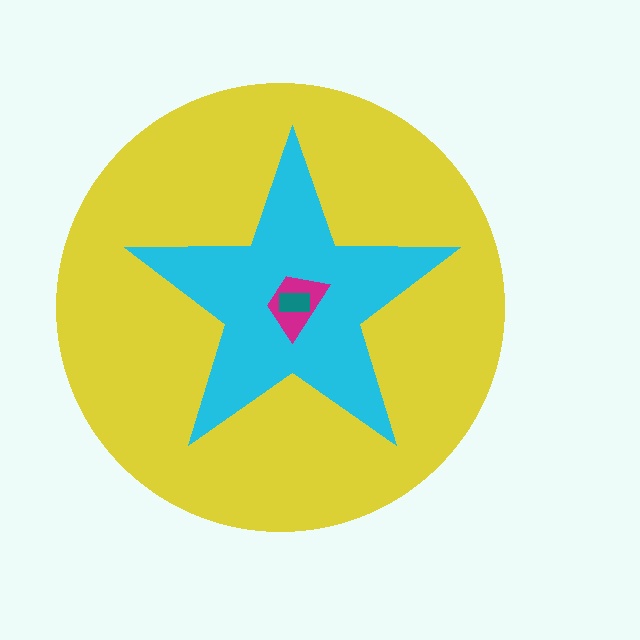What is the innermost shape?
The teal rectangle.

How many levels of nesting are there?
4.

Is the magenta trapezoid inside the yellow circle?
Yes.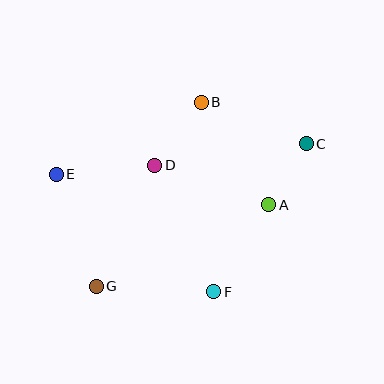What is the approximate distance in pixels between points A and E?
The distance between A and E is approximately 215 pixels.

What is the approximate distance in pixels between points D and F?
The distance between D and F is approximately 139 pixels.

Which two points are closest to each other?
Points A and C are closest to each other.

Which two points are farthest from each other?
Points C and G are farthest from each other.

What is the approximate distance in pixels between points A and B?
The distance between A and B is approximately 123 pixels.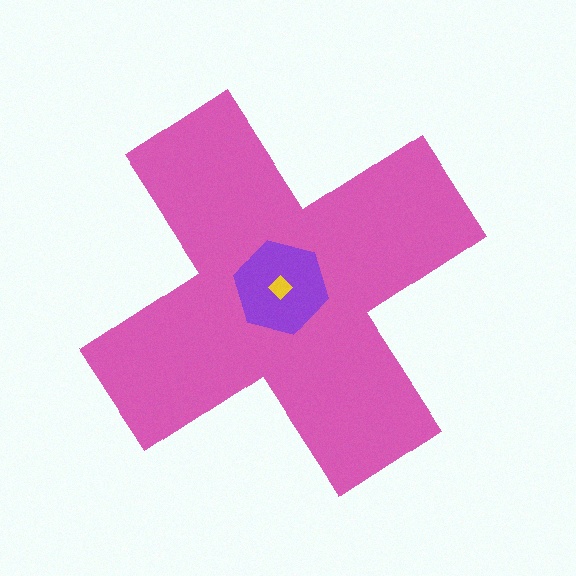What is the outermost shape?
The pink cross.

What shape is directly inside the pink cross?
The purple hexagon.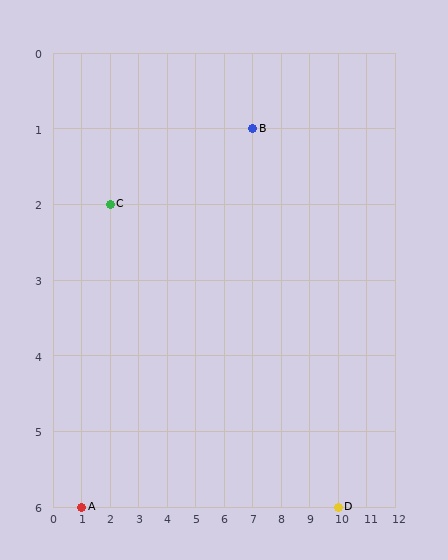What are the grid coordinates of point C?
Point C is at grid coordinates (2, 2).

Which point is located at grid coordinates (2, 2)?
Point C is at (2, 2).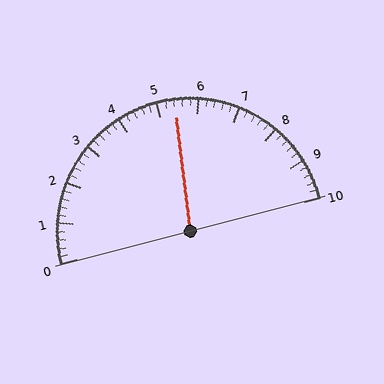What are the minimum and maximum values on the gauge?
The gauge ranges from 0 to 10.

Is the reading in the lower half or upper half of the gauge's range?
The reading is in the upper half of the range (0 to 10).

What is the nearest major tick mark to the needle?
The nearest major tick mark is 5.